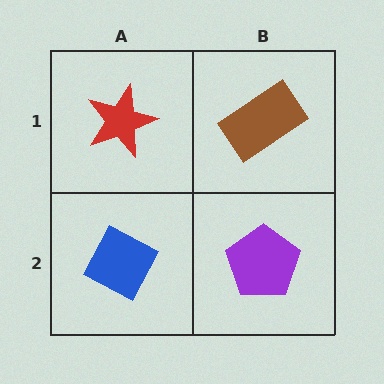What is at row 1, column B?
A brown rectangle.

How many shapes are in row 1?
2 shapes.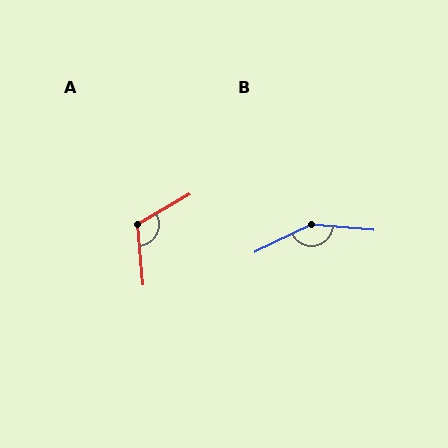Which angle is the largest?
B, at approximately 150 degrees.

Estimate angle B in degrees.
Approximately 150 degrees.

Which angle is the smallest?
A, at approximately 114 degrees.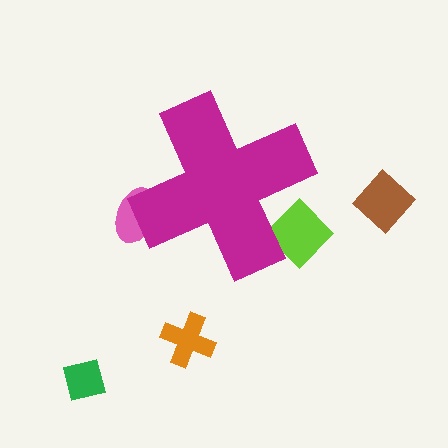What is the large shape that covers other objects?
A magenta cross.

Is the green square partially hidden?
No, the green square is fully visible.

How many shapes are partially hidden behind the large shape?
2 shapes are partially hidden.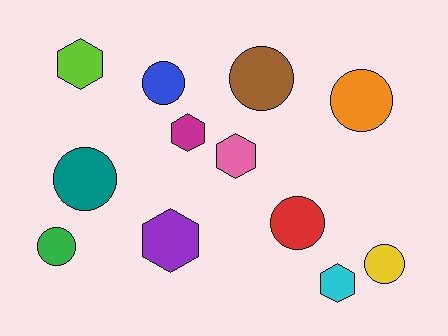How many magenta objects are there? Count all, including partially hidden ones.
There is 1 magenta object.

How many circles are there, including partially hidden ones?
There are 7 circles.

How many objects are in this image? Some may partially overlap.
There are 12 objects.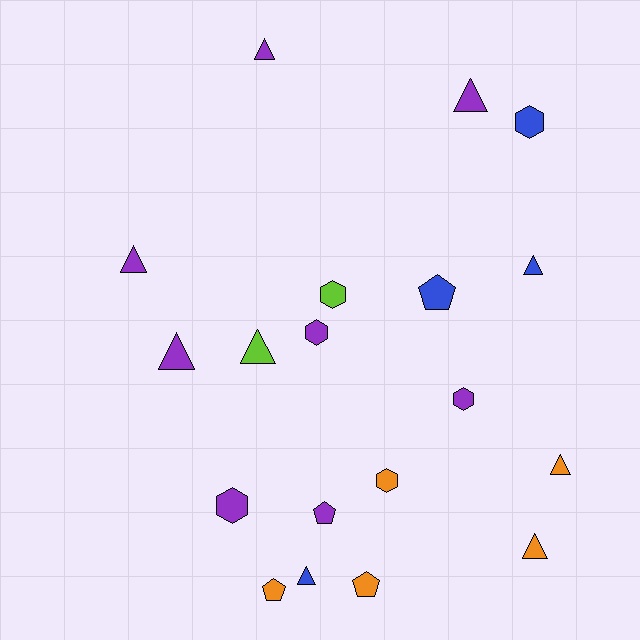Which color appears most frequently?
Purple, with 8 objects.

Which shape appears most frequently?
Triangle, with 9 objects.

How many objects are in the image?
There are 19 objects.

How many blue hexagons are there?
There is 1 blue hexagon.